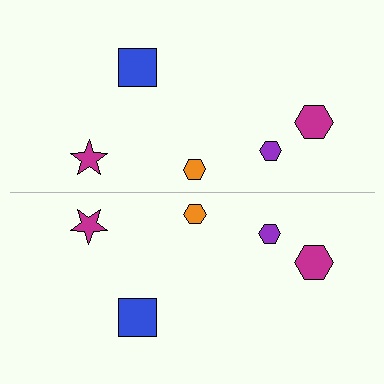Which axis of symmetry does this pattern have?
The pattern has a horizontal axis of symmetry running through the center of the image.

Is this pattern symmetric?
Yes, this pattern has bilateral (reflection) symmetry.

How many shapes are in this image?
There are 10 shapes in this image.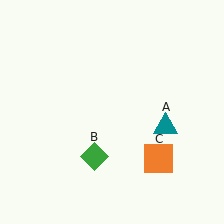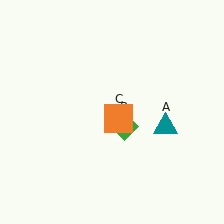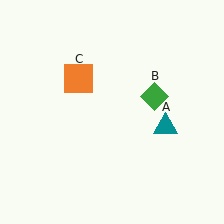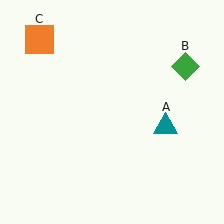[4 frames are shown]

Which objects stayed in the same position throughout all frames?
Teal triangle (object A) remained stationary.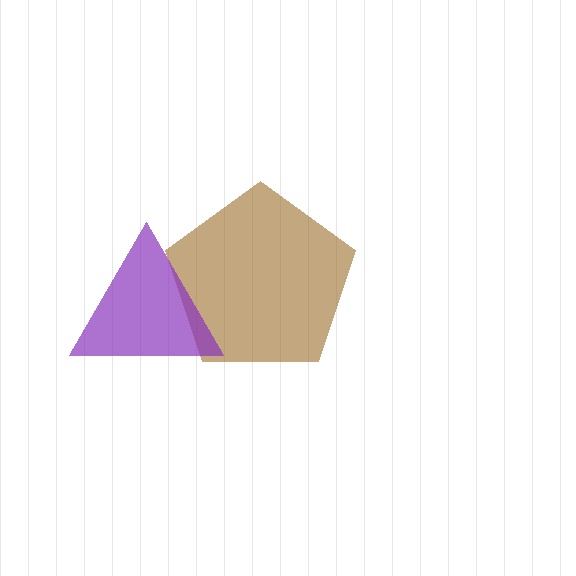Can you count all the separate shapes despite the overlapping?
Yes, there are 2 separate shapes.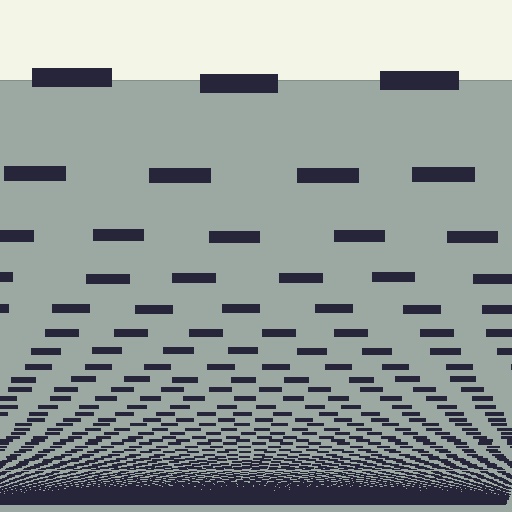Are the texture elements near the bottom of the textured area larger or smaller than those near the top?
Smaller. The gradient is inverted — elements near the bottom are smaller and denser.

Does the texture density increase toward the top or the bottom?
Density increases toward the bottom.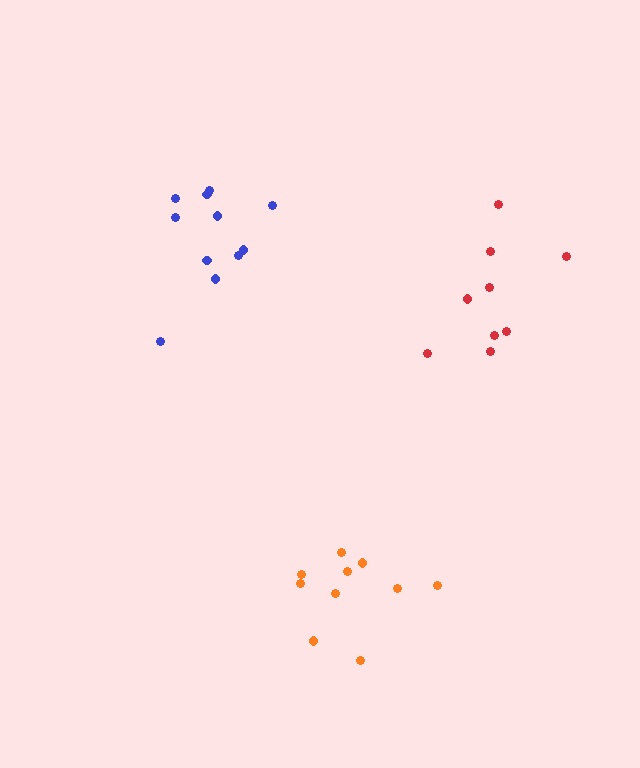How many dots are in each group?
Group 1: 10 dots, Group 2: 9 dots, Group 3: 11 dots (30 total).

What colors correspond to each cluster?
The clusters are colored: orange, red, blue.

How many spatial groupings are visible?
There are 3 spatial groupings.